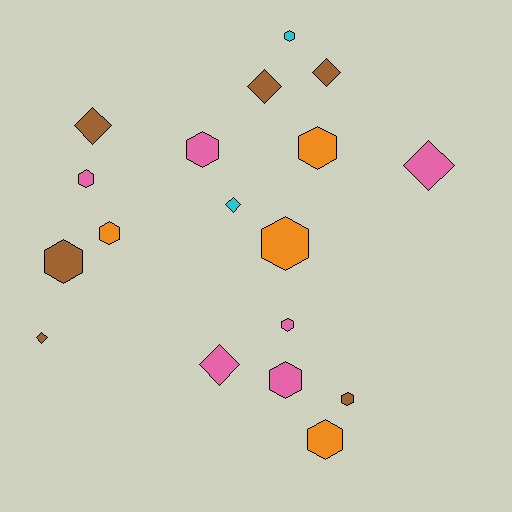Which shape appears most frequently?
Hexagon, with 11 objects.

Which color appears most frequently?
Brown, with 6 objects.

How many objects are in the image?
There are 18 objects.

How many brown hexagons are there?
There are 2 brown hexagons.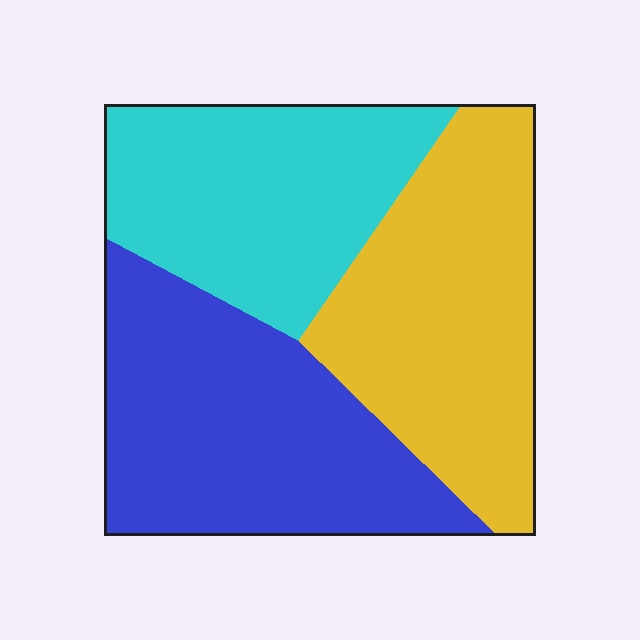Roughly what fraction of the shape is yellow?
Yellow covers 34% of the shape.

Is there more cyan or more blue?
Blue.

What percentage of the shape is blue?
Blue takes up about three eighths (3/8) of the shape.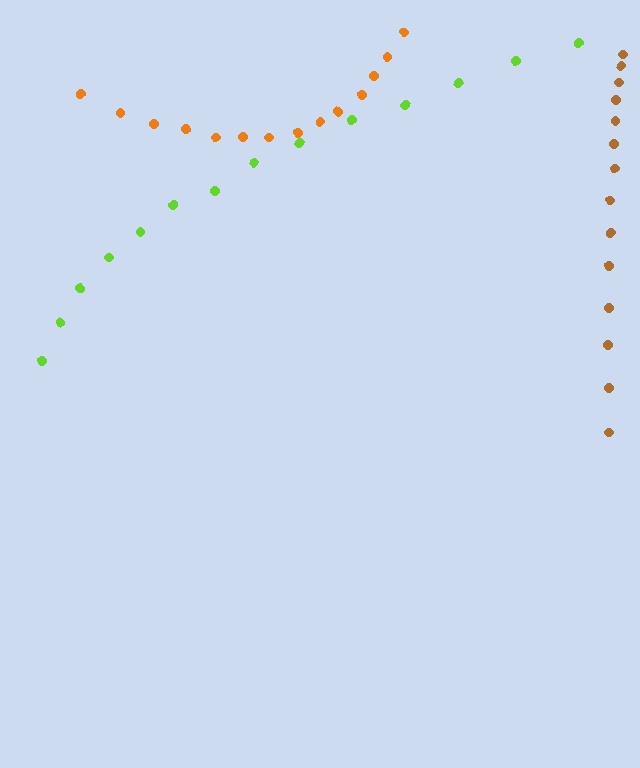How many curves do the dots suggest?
There are 3 distinct paths.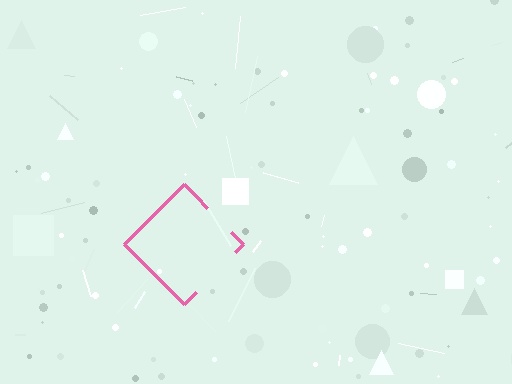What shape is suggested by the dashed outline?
The dashed outline suggests a diamond.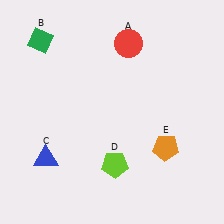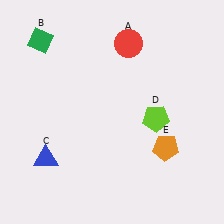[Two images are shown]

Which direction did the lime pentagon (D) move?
The lime pentagon (D) moved up.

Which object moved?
The lime pentagon (D) moved up.